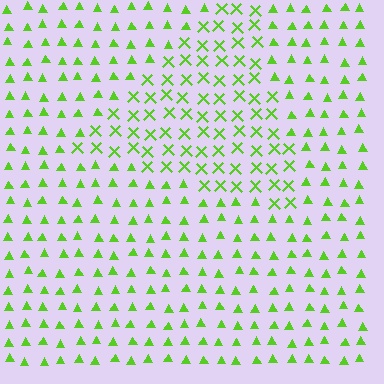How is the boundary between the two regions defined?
The boundary is defined by a change in element shape: X marks inside vs. triangles outside. All elements share the same color and spacing.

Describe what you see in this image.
The image is filled with small lime elements arranged in a uniform grid. A triangle-shaped region contains X marks, while the surrounding area contains triangles. The boundary is defined purely by the change in element shape.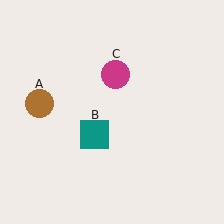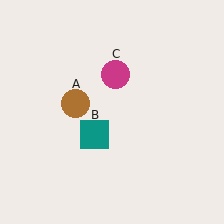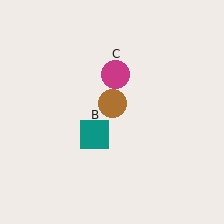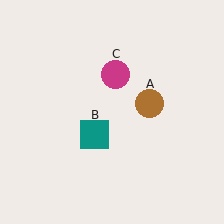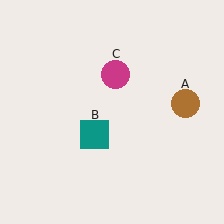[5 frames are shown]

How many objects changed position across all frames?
1 object changed position: brown circle (object A).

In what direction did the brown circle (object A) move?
The brown circle (object A) moved right.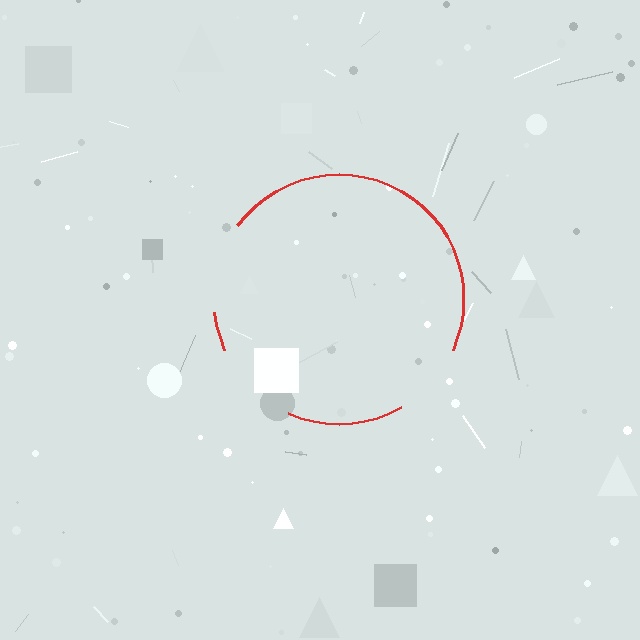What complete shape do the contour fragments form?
The contour fragments form a circle.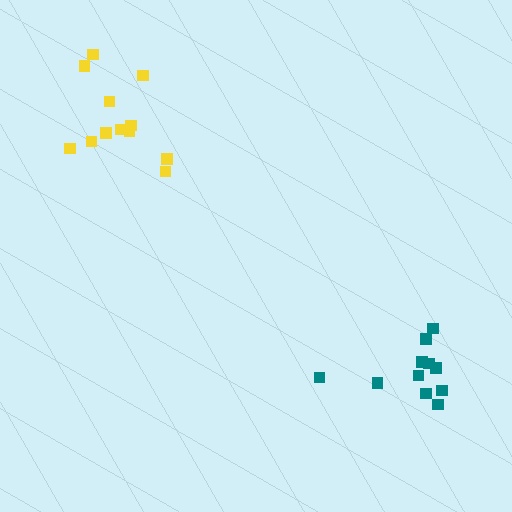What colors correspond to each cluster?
The clusters are colored: teal, yellow.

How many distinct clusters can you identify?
There are 2 distinct clusters.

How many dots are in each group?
Group 1: 11 dots, Group 2: 12 dots (23 total).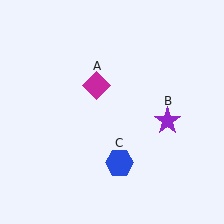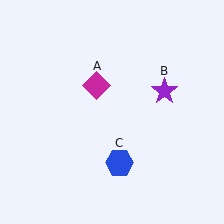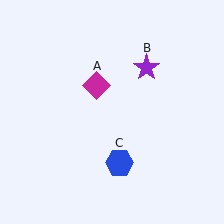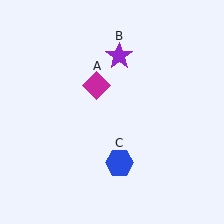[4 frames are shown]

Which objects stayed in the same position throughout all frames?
Magenta diamond (object A) and blue hexagon (object C) remained stationary.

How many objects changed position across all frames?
1 object changed position: purple star (object B).